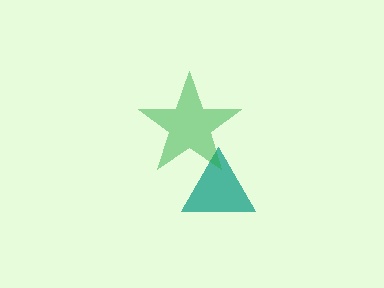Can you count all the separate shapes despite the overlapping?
Yes, there are 2 separate shapes.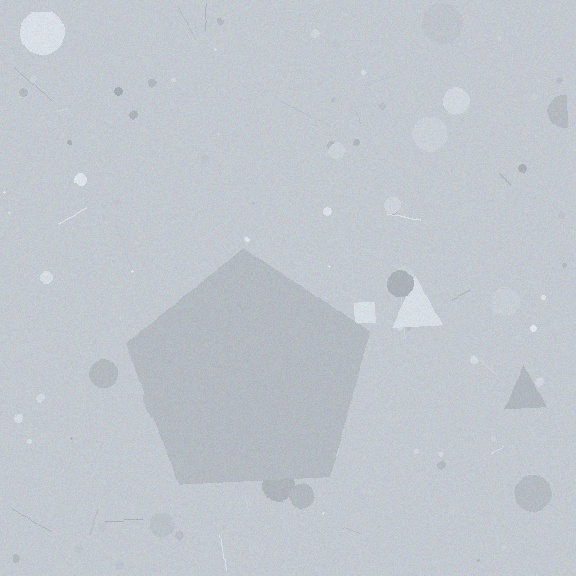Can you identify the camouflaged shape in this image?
The camouflaged shape is a pentagon.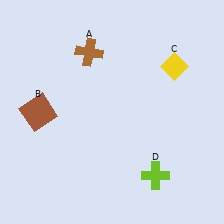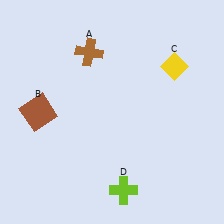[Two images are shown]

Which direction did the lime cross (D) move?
The lime cross (D) moved left.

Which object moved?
The lime cross (D) moved left.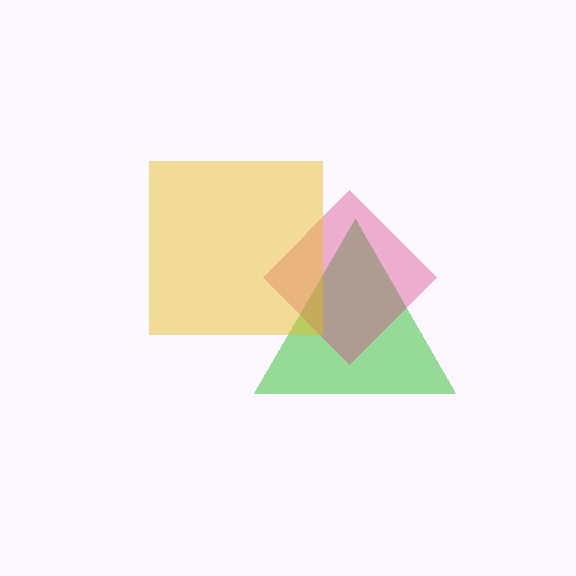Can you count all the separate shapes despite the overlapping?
Yes, there are 3 separate shapes.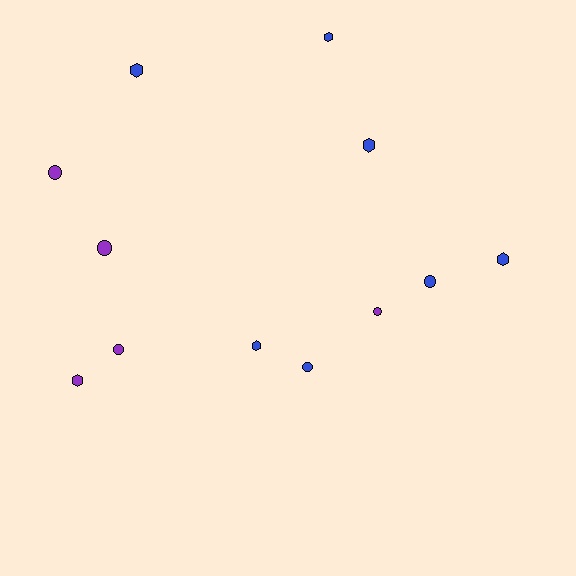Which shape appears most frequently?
Hexagon, with 6 objects.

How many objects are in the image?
There are 12 objects.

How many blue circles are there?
There are 2 blue circles.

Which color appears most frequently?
Blue, with 7 objects.